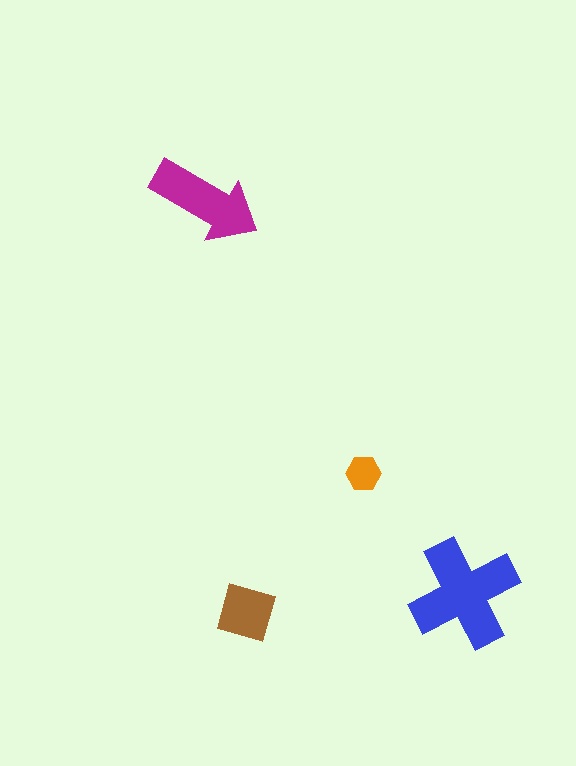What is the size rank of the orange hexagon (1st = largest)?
4th.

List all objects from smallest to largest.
The orange hexagon, the brown diamond, the magenta arrow, the blue cross.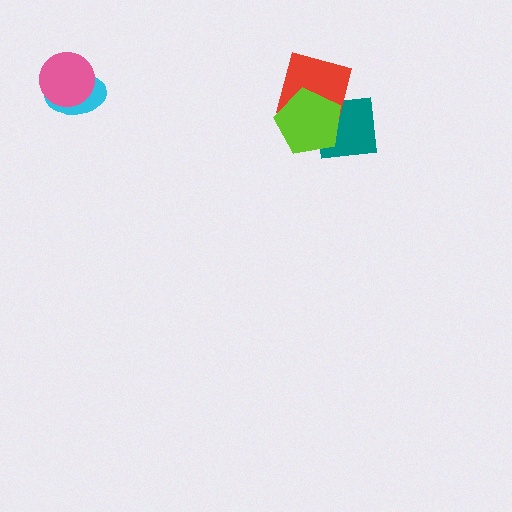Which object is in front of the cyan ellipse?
The pink circle is in front of the cyan ellipse.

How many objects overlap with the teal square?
2 objects overlap with the teal square.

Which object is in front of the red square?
The lime pentagon is in front of the red square.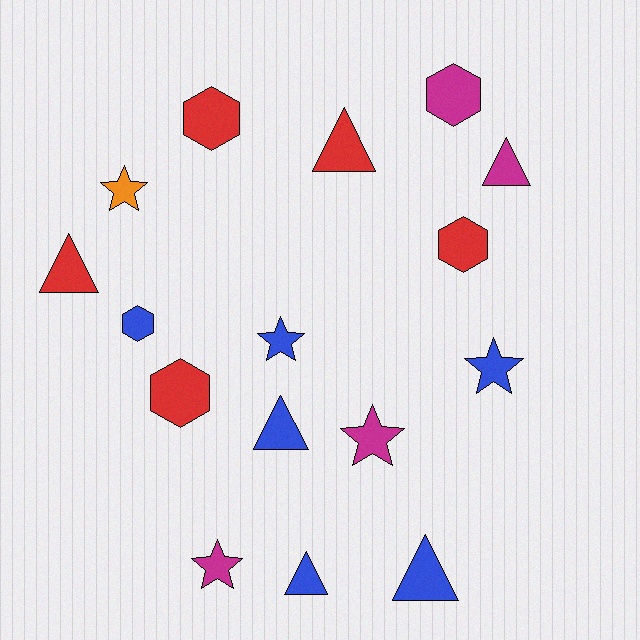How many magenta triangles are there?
There is 1 magenta triangle.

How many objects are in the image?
There are 16 objects.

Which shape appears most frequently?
Triangle, with 6 objects.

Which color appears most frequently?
Blue, with 6 objects.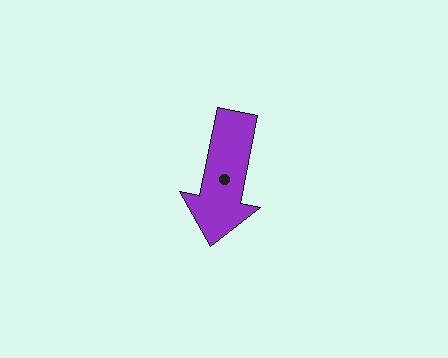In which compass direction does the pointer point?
South.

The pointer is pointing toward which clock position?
Roughly 6 o'clock.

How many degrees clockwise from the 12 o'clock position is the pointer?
Approximately 191 degrees.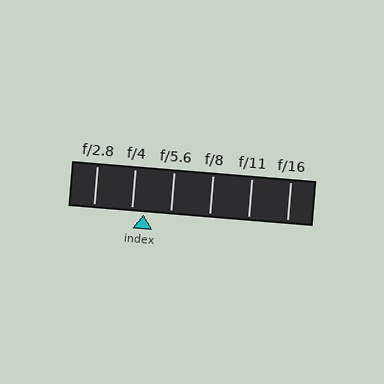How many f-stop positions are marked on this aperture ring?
There are 6 f-stop positions marked.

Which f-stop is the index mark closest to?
The index mark is closest to f/4.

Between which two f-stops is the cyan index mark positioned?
The index mark is between f/4 and f/5.6.